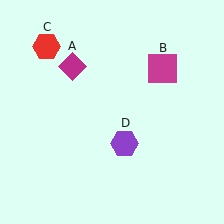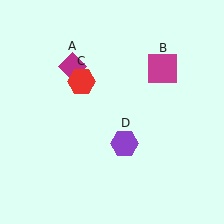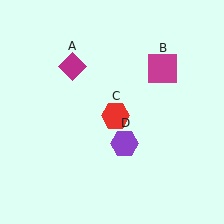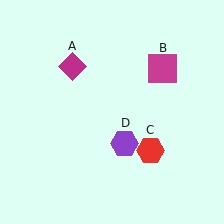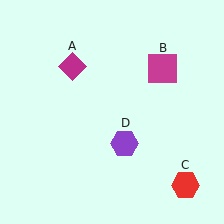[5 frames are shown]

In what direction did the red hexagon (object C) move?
The red hexagon (object C) moved down and to the right.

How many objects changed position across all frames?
1 object changed position: red hexagon (object C).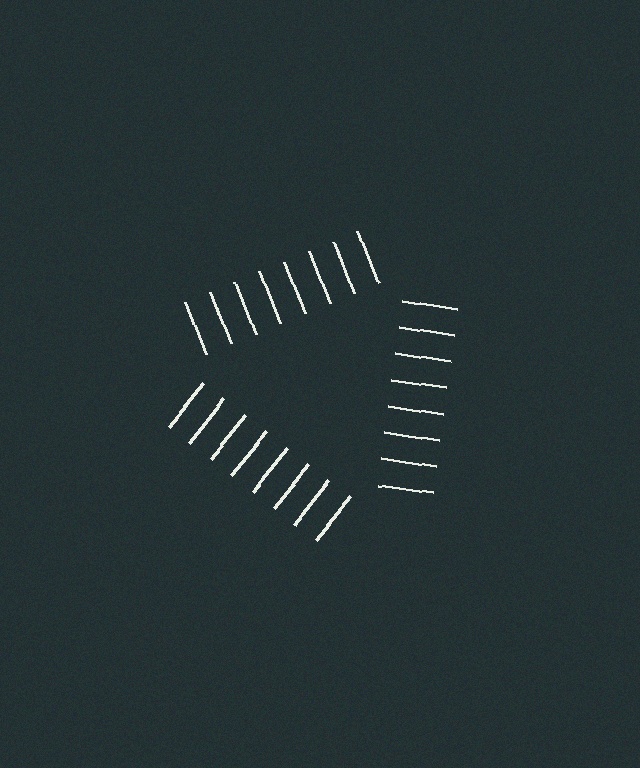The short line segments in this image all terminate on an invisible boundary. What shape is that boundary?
An illusory triangle — the line segments terminate on its edges but no continuous stroke is drawn.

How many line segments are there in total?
24 — 8 along each of the 3 edges.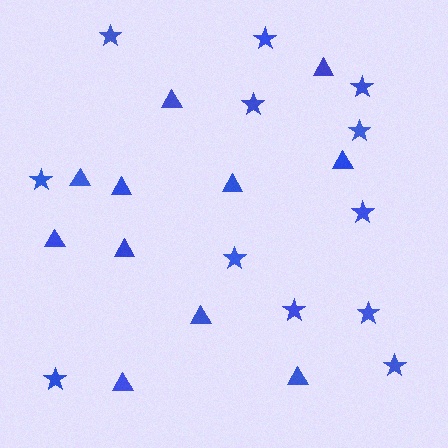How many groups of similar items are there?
There are 2 groups: one group of stars (12) and one group of triangles (11).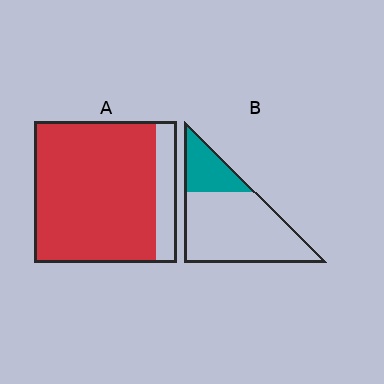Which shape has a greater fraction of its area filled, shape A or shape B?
Shape A.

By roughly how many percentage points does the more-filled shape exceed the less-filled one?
By roughly 60 percentage points (A over B).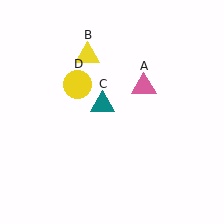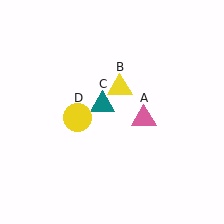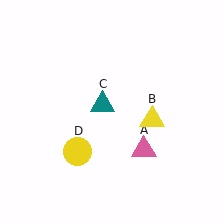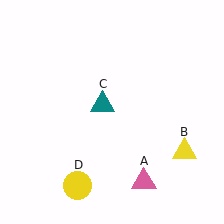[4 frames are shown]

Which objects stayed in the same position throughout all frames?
Teal triangle (object C) remained stationary.